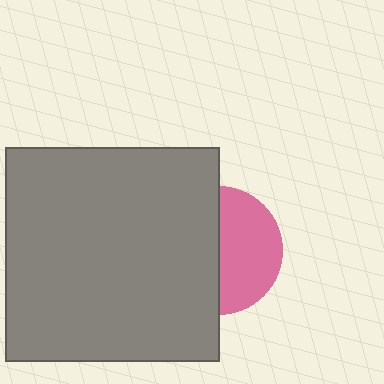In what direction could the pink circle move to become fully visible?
The pink circle could move right. That would shift it out from behind the gray square entirely.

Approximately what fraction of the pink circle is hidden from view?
Roughly 51% of the pink circle is hidden behind the gray square.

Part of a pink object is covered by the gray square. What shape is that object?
It is a circle.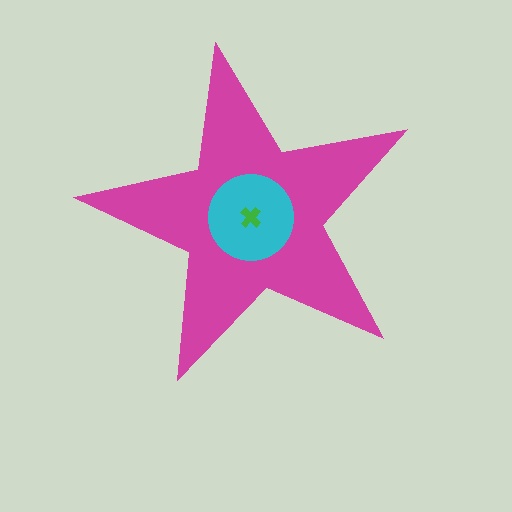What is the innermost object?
The green cross.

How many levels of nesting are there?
3.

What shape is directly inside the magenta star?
The cyan circle.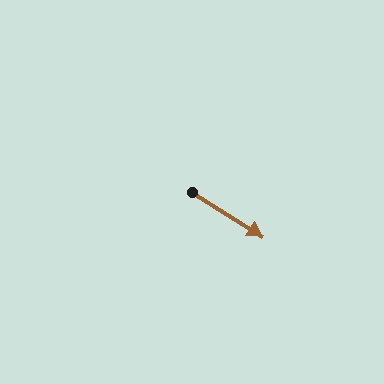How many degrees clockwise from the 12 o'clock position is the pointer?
Approximately 122 degrees.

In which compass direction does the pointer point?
Southeast.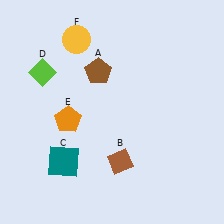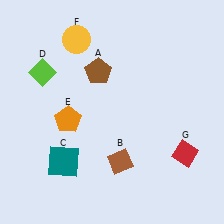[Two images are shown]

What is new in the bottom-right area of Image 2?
A red diamond (G) was added in the bottom-right area of Image 2.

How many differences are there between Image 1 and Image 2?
There is 1 difference between the two images.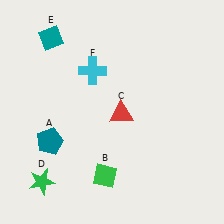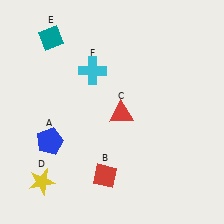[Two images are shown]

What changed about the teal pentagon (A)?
In Image 1, A is teal. In Image 2, it changed to blue.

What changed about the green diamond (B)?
In Image 1, B is green. In Image 2, it changed to red.